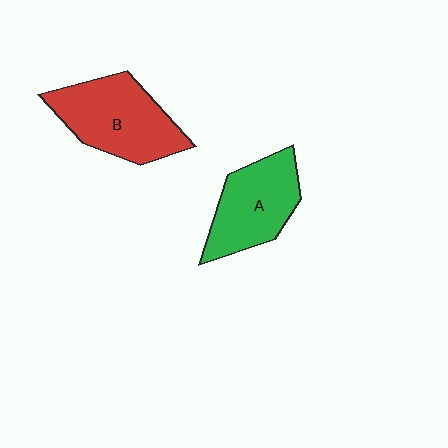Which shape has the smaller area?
Shape A (green).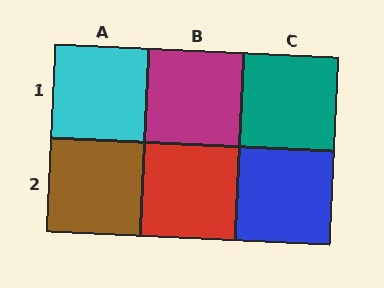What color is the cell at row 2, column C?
Blue.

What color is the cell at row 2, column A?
Brown.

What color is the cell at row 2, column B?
Red.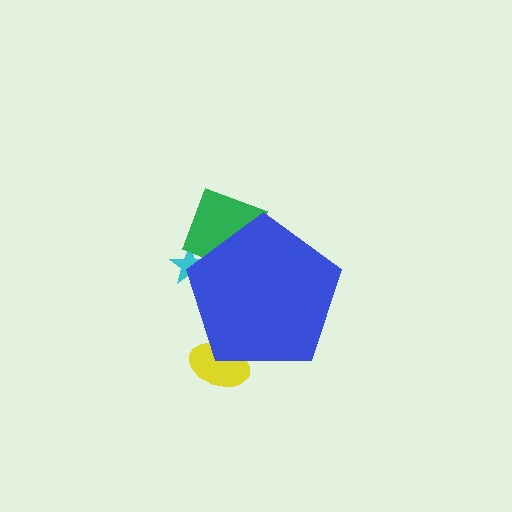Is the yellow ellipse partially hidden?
Yes, the yellow ellipse is partially hidden behind the blue pentagon.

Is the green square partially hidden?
Yes, the green square is partially hidden behind the blue pentagon.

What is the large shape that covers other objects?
A blue pentagon.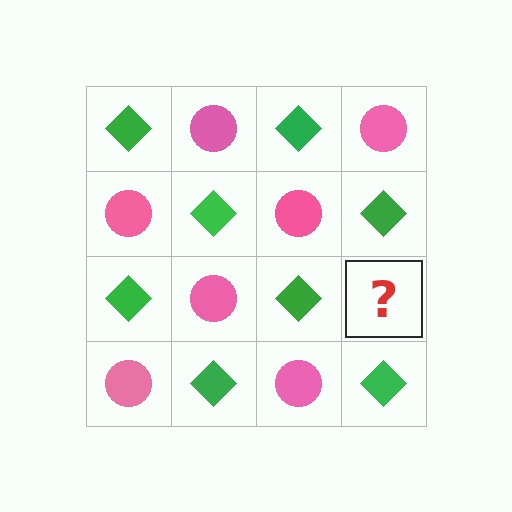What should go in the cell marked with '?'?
The missing cell should contain a pink circle.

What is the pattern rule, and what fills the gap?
The rule is that it alternates green diamond and pink circle in a checkerboard pattern. The gap should be filled with a pink circle.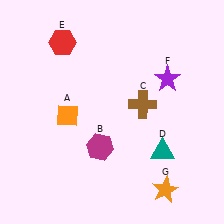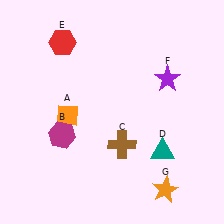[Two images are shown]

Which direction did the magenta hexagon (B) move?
The magenta hexagon (B) moved left.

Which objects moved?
The objects that moved are: the magenta hexagon (B), the brown cross (C).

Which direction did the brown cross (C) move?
The brown cross (C) moved down.